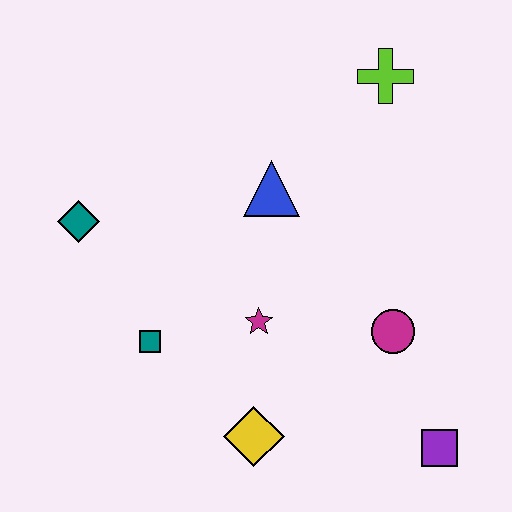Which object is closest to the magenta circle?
The purple square is closest to the magenta circle.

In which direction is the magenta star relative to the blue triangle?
The magenta star is below the blue triangle.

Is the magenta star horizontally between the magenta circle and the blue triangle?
No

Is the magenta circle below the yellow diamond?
No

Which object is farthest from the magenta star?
The lime cross is farthest from the magenta star.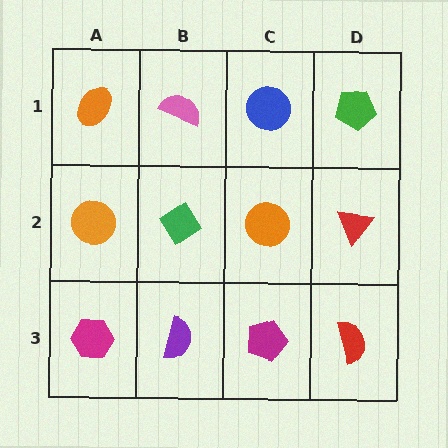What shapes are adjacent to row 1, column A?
An orange circle (row 2, column A), a pink semicircle (row 1, column B).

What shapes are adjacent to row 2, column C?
A blue circle (row 1, column C), a magenta pentagon (row 3, column C), a green diamond (row 2, column B), a red triangle (row 2, column D).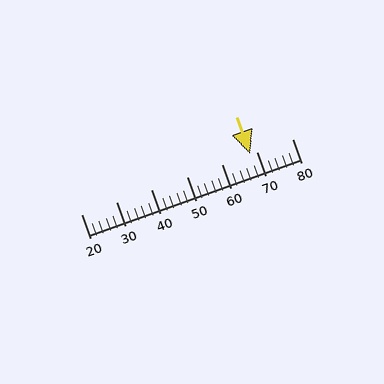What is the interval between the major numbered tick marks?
The major tick marks are spaced 10 units apart.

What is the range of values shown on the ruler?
The ruler shows values from 20 to 80.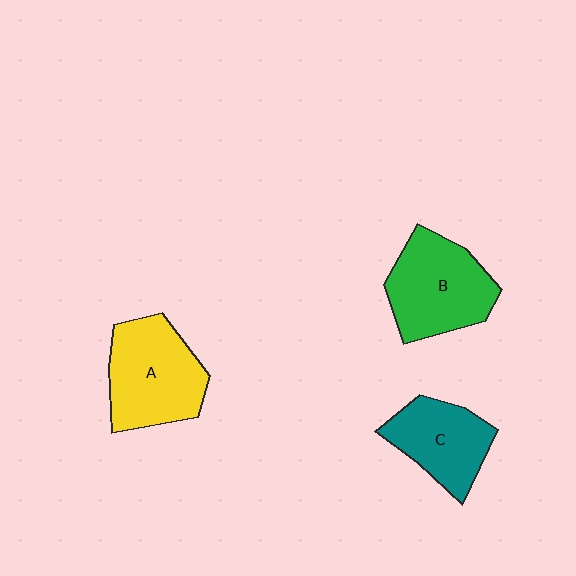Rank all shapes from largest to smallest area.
From largest to smallest: A (yellow), B (green), C (teal).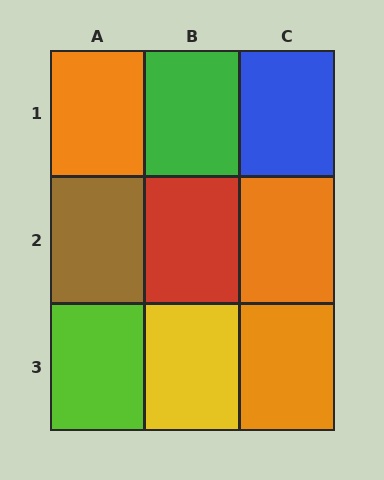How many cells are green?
1 cell is green.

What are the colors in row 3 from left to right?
Lime, yellow, orange.